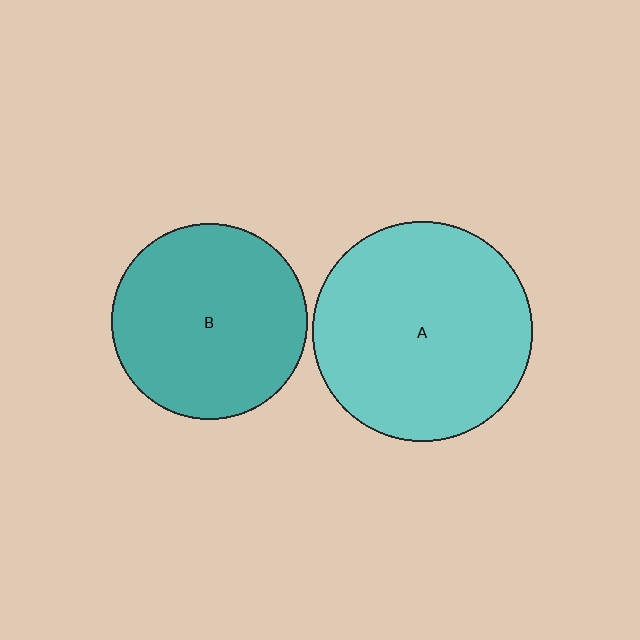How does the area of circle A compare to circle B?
Approximately 1.3 times.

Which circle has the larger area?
Circle A (cyan).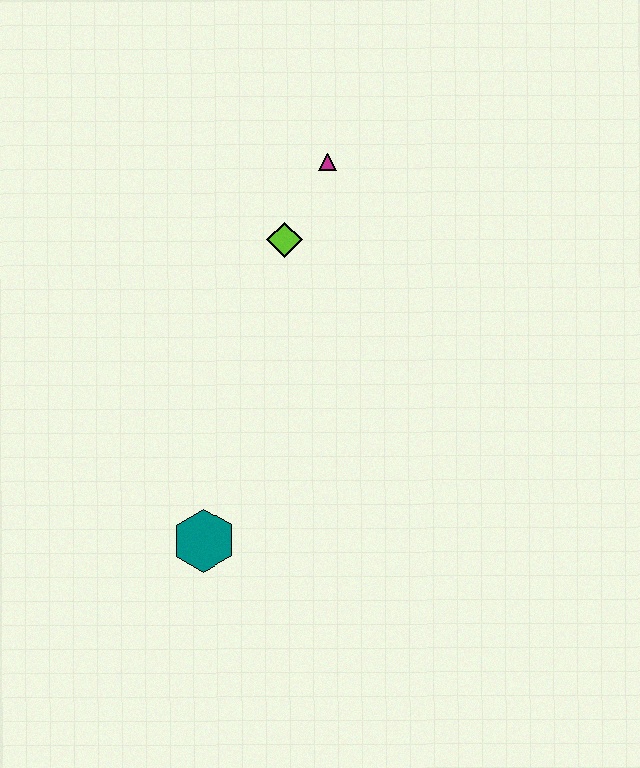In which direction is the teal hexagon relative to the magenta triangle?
The teal hexagon is below the magenta triangle.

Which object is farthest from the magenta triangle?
The teal hexagon is farthest from the magenta triangle.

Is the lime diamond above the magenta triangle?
No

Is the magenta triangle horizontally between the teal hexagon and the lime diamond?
No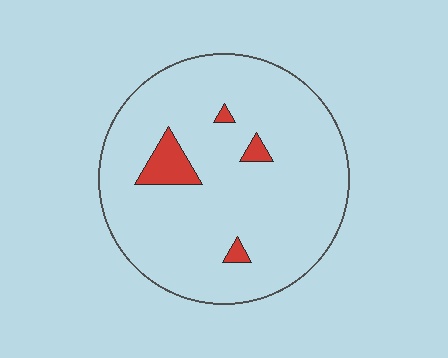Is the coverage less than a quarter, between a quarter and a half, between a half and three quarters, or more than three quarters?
Less than a quarter.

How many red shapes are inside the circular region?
4.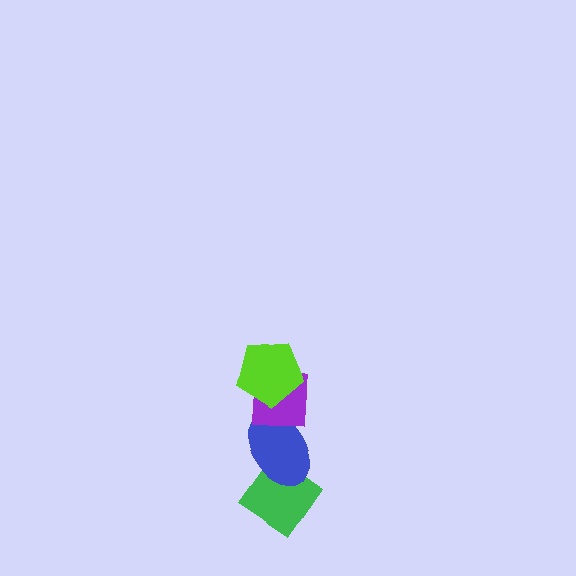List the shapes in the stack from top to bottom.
From top to bottom: the lime pentagon, the purple square, the blue ellipse, the green diamond.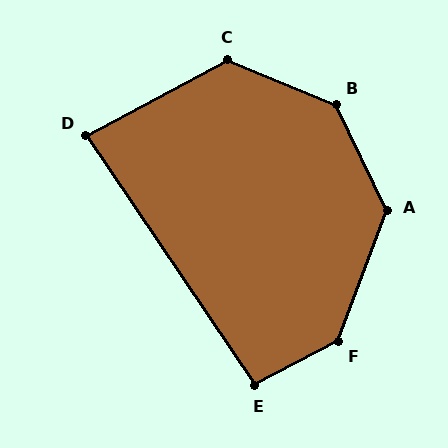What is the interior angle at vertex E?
Approximately 97 degrees (obtuse).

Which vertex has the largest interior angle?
F, at approximately 138 degrees.